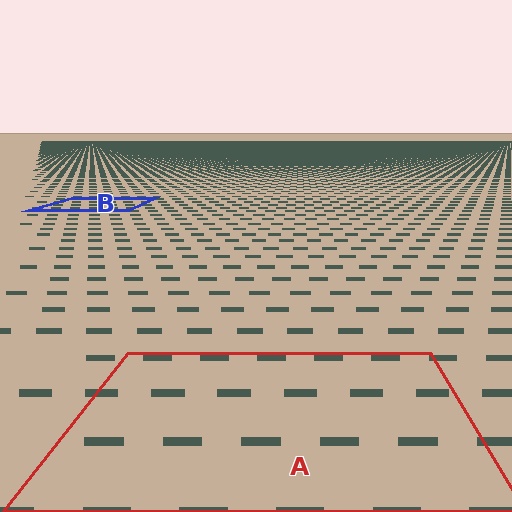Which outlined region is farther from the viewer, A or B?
Region B is farther from the viewer — the texture elements inside it appear smaller and more densely packed.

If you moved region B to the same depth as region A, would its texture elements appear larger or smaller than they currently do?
They would appear larger. At a closer depth, the same texture elements are projected at a bigger on-screen size.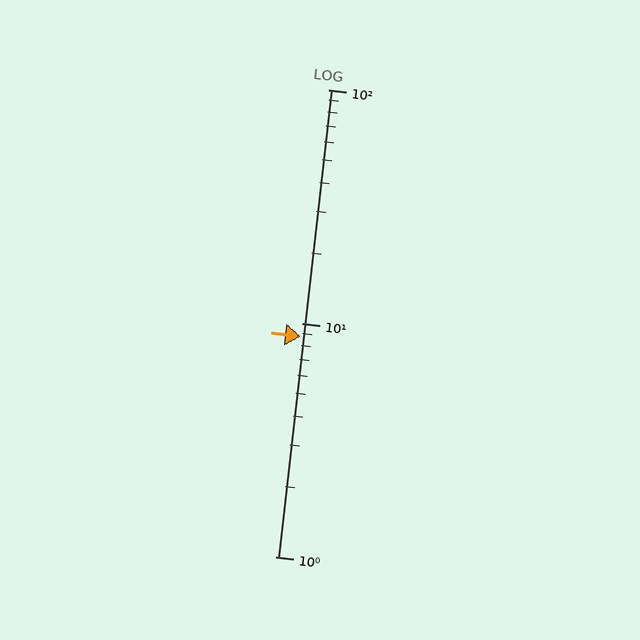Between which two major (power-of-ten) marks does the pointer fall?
The pointer is between 1 and 10.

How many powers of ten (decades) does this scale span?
The scale spans 2 decades, from 1 to 100.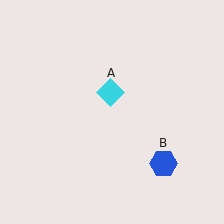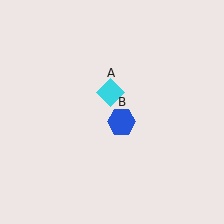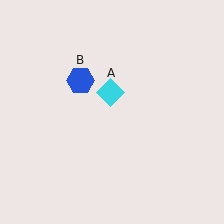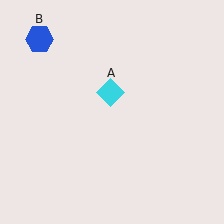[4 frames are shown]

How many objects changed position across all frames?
1 object changed position: blue hexagon (object B).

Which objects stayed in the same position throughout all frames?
Cyan diamond (object A) remained stationary.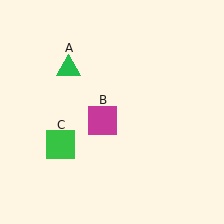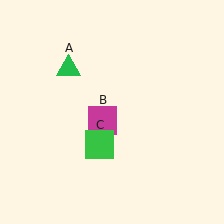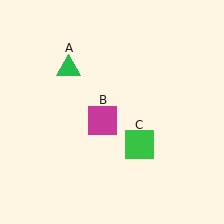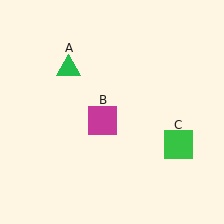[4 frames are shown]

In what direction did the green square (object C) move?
The green square (object C) moved right.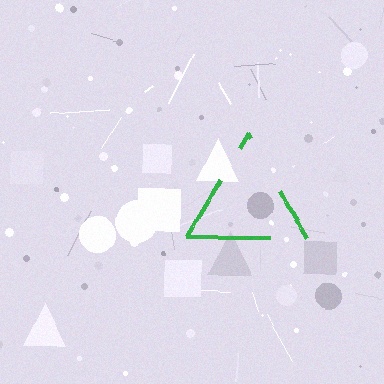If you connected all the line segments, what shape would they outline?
They would outline a triangle.